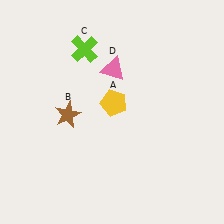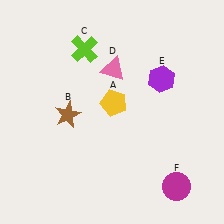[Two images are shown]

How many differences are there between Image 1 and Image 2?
There are 2 differences between the two images.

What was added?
A purple hexagon (E), a magenta circle (F) were added in Image 2.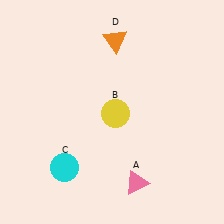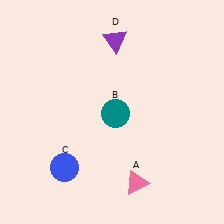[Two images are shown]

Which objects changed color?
B changed from yellow to teal. C changed from cyan to blue. D changed from orange to purple.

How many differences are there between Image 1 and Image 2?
There are 3 differences between the two images.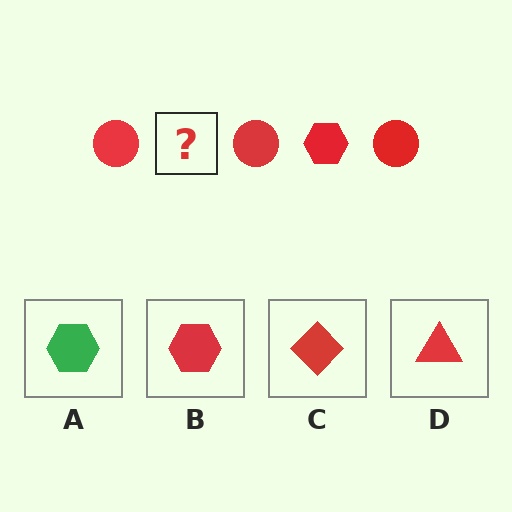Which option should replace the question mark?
Option B.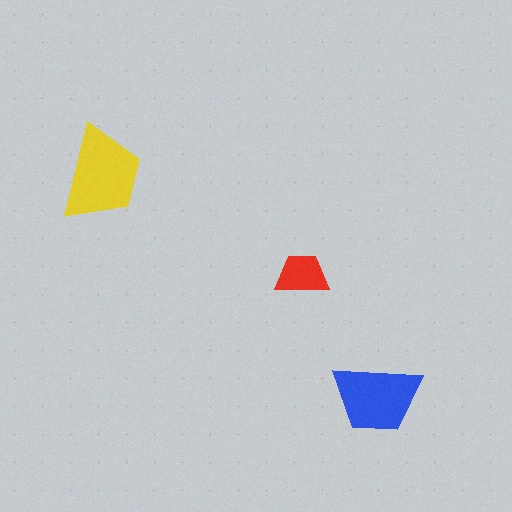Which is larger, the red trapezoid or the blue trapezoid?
The blue one.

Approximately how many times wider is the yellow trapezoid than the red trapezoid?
About 2 times wider.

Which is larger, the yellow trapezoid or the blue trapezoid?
The yellow one.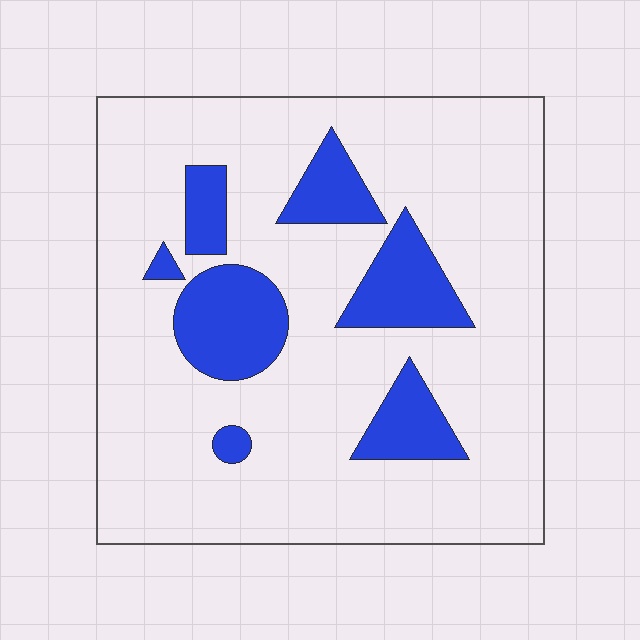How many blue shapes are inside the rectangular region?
7.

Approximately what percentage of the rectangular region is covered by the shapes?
Approximately 20%.